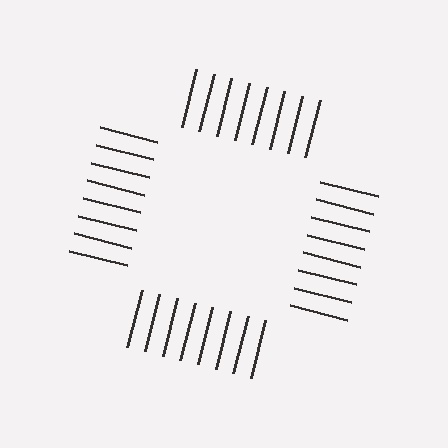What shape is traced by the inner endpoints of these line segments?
An illusory square — the line segments terminate on its edges but no continuous stroke is drawn.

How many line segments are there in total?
32 — 8 along each of the 4 edges.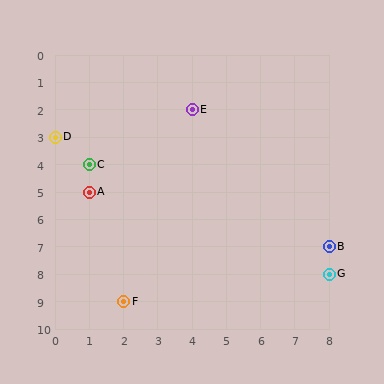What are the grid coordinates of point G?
Point G is at grid coordinates (8, 8).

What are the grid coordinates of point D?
Point D is at grid coordinates (0, 3).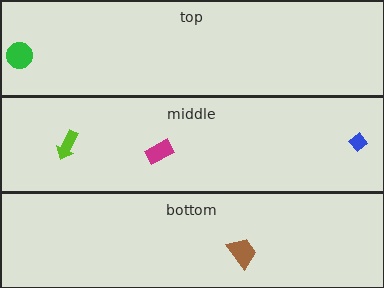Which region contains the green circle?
The top region.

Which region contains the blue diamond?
The middle region.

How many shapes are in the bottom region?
1.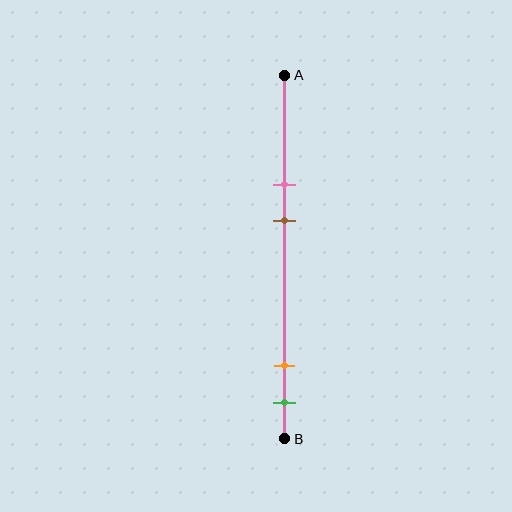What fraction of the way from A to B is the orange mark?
The orange mark is approximately 80% (0.8) of the way from A to B.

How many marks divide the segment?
There are 4 marks dividing the segment.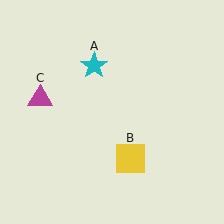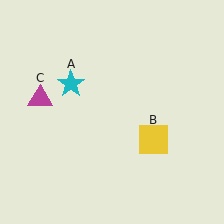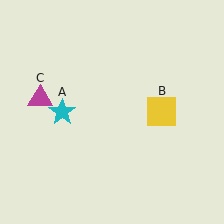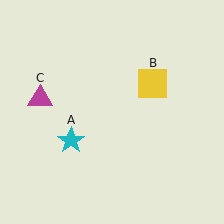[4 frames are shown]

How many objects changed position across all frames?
2 objects changed position: cyan star (object A), yellow square (object B).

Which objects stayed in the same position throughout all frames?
Magenta triangle (object C) remained stationary.